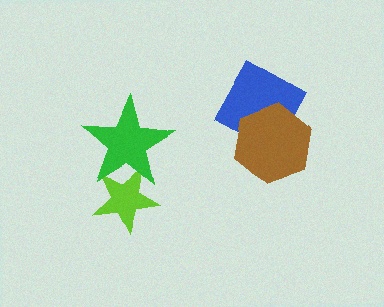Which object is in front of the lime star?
The green star is in front of the lime star.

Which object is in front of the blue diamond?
The brown hexagon is in front of the blue diamond.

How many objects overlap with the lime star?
1 object overlaps with the lime star.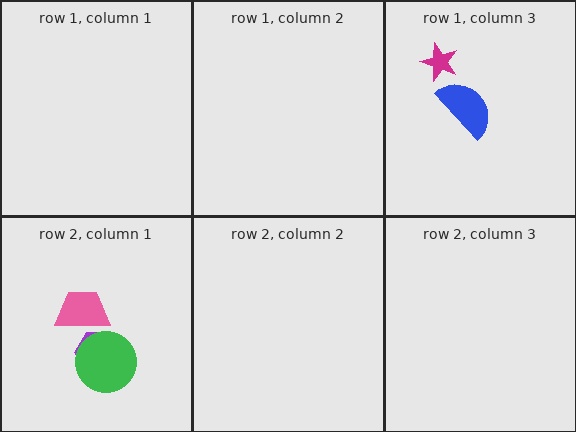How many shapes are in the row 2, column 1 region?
3.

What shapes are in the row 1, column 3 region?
The magenta star, the blue semicircle.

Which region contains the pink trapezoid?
The row 2, column 1 region.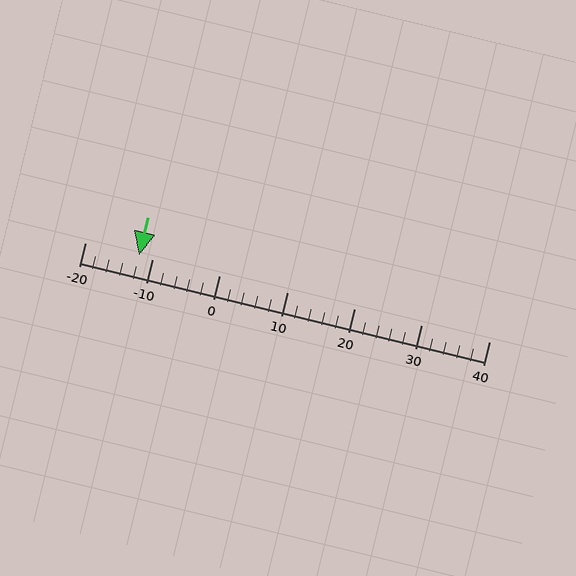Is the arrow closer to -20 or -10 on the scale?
The arrow is closer to -10.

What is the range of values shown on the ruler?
The ruler shows values from -20 to 40.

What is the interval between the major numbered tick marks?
The major tick marks are spaced 10 units apart.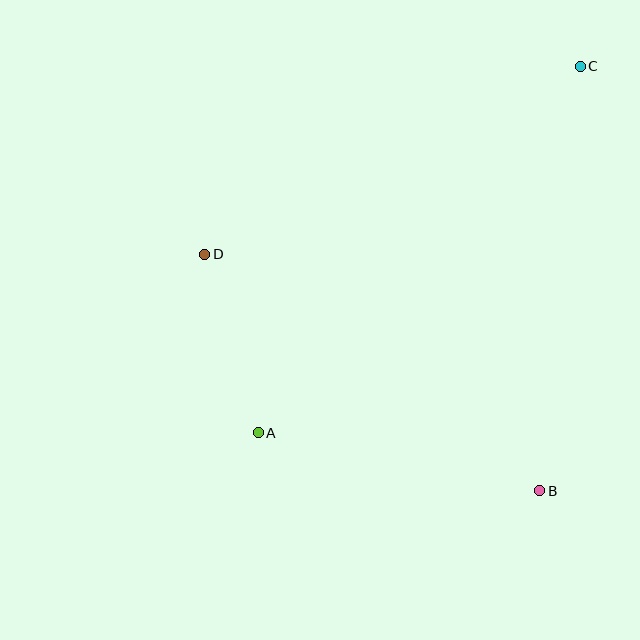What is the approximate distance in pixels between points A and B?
The distance between A and B is approximately 287 pixels.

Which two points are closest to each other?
Points A and D are closest to each other.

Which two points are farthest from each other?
Points A and C are farthest from each other.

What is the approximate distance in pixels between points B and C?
The distance between B and C is approximately 426 pixels.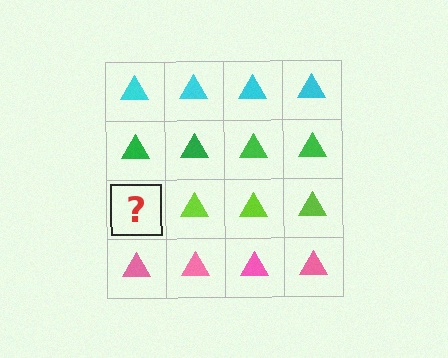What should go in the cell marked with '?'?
The missing cell should contain a lime triangle.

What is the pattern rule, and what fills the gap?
The rule is that each row has a consistent color. The gap should be filled with a lime triangle.